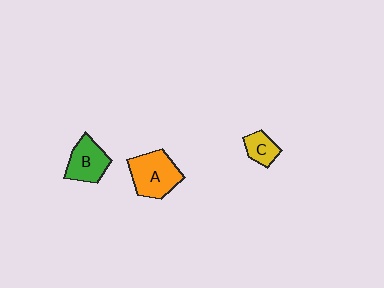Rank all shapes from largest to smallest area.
From largest to smallest: A (orange), B (green), C (yellow).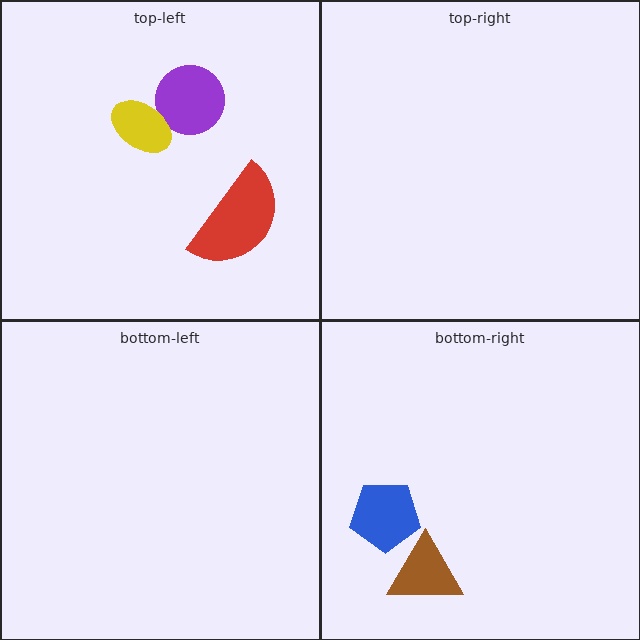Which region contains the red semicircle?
The top-left region.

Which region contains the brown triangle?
The bottom-right region.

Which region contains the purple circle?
The top-left region.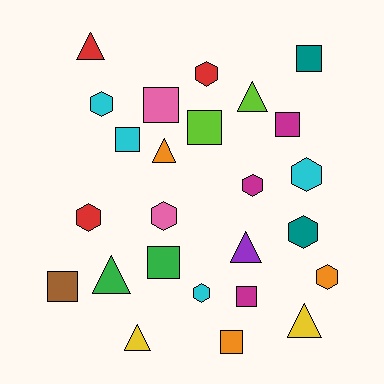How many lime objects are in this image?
There are 2 lime objects.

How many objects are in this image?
There are 25 objects.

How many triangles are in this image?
There are 7 triangles.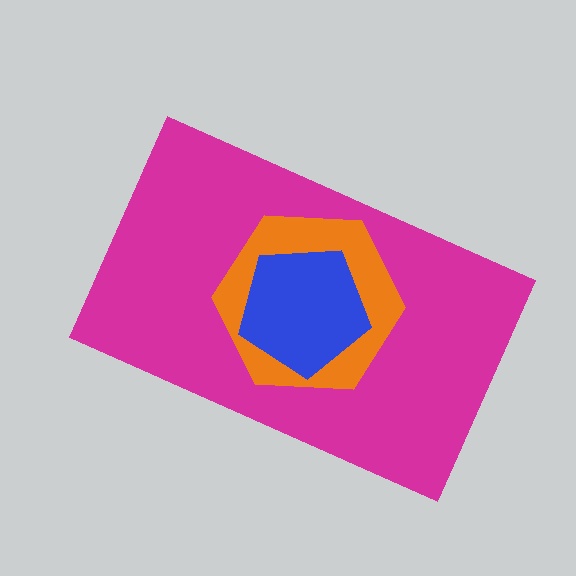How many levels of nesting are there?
3.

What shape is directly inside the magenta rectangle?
The orange hexagon.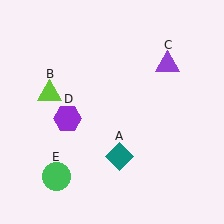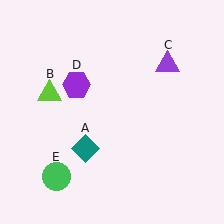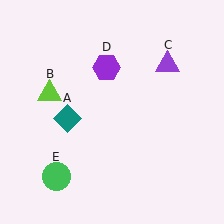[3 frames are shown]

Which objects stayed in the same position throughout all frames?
Lime triangle (object B) and purple triangle (object C) and green circle (object E) remained stationary.